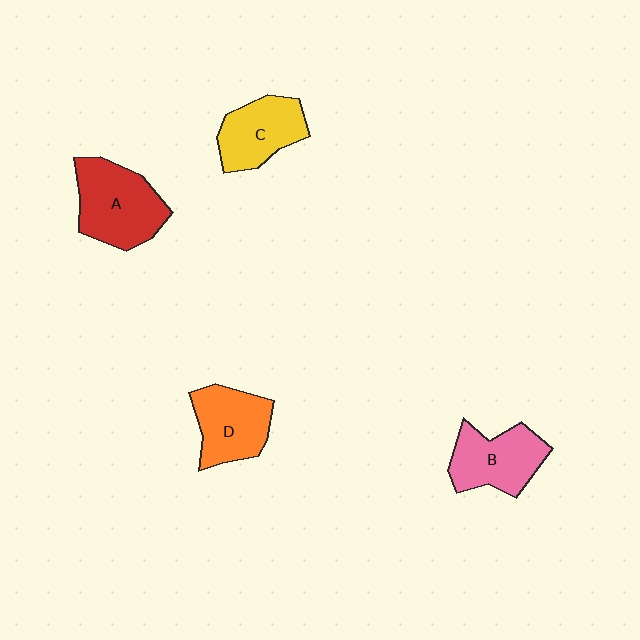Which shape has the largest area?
Shape A (red).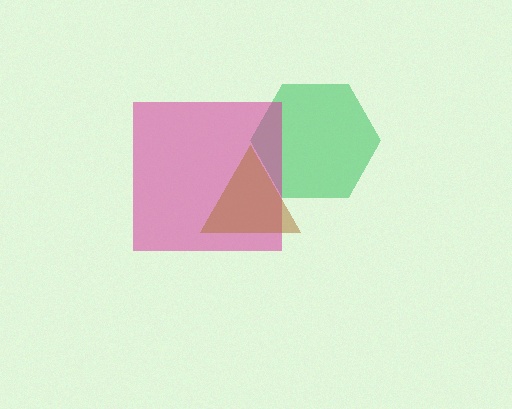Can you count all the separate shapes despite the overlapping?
Yes, there are 3 separate shapes.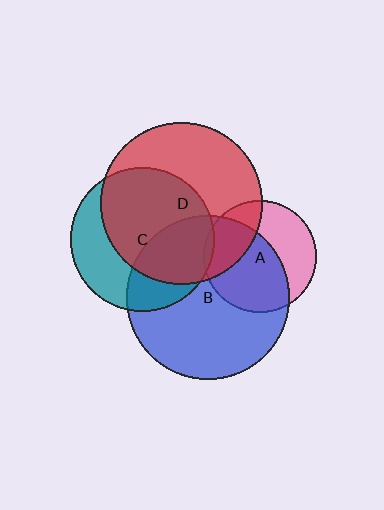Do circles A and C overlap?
Yes.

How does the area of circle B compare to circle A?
Approximately 2.1 times.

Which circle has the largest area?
Circle B (blue).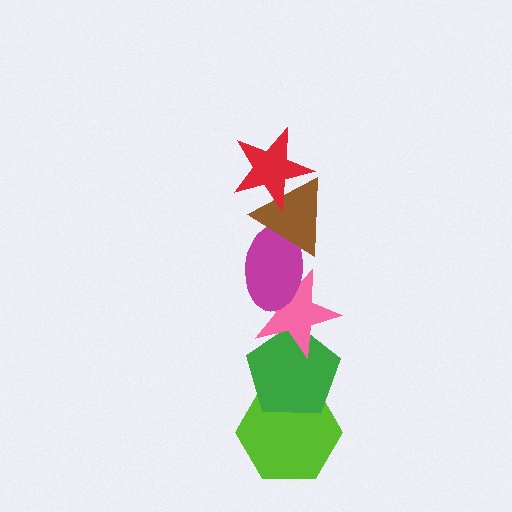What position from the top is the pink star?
The pink star is 4th from the top.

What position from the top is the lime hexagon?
The lime hexagon is 6th from the top.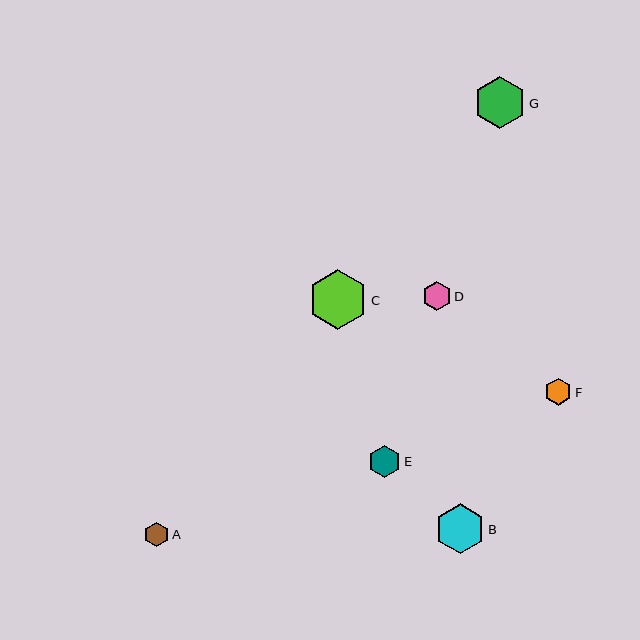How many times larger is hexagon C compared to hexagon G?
Hexagon C is approximately 1.1 times the size of hexagon G.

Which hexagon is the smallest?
Hexagon A is the smallest with a size of approximately 25 pixels.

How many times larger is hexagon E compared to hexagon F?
Hexagon E is approximately 1.2 times the size of hexagon F.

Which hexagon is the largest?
Hexagon C is the largest with a size of approximately 60 pixels.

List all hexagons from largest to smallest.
From largest to smallest: C, G, B, E, D, F, A.